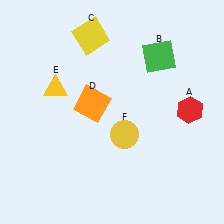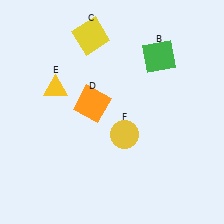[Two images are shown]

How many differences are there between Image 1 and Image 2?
There is 1 difference between the two images.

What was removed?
The red hexagon (A) was removed in Image 2.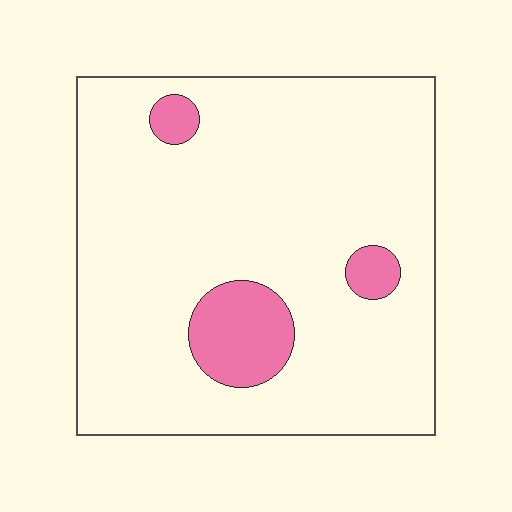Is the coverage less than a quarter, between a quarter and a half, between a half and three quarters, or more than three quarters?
Less than a quarter.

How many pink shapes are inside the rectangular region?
3.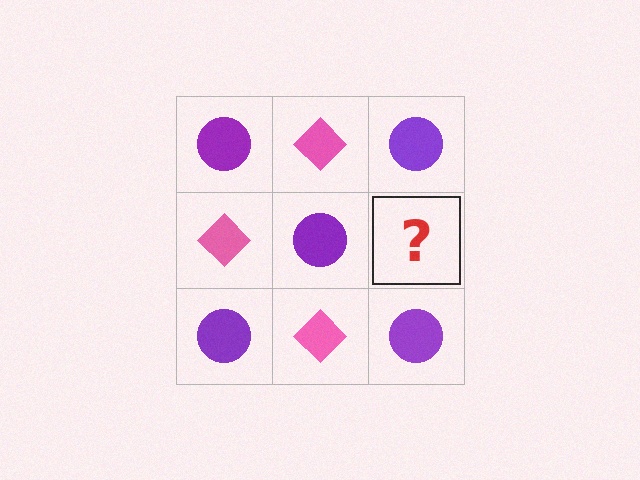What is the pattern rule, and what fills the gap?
The rule is that it alternates purple circle and pink diamond in a checkerboard pattern. The gap should be filled with a pink diamond.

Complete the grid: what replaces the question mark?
The question mark should be replaced with a pink diamond.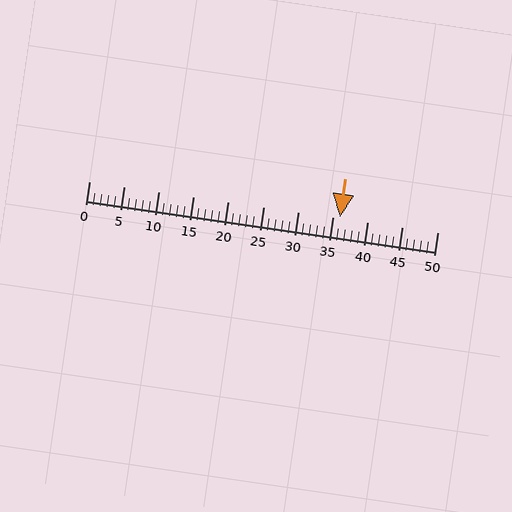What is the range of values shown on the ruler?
The ruler shows values from 0 to 50.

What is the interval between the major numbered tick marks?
The major tick marks are spaced 5 units apart.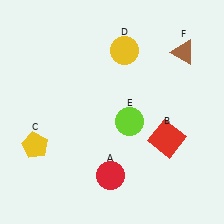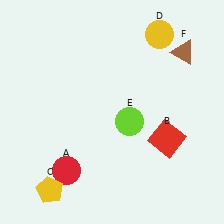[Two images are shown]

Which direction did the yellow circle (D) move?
The yellow circle (D) moved right.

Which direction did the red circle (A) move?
The red circle (A) moved left.